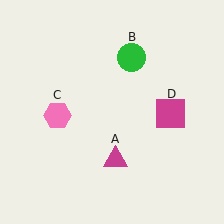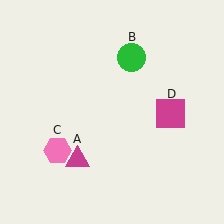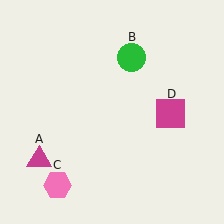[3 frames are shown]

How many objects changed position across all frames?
2 objects changed position: magenta triangle (object A), pink hexagon (object C).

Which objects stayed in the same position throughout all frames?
Green circle (object B) and magenta square (object D) remained stationary.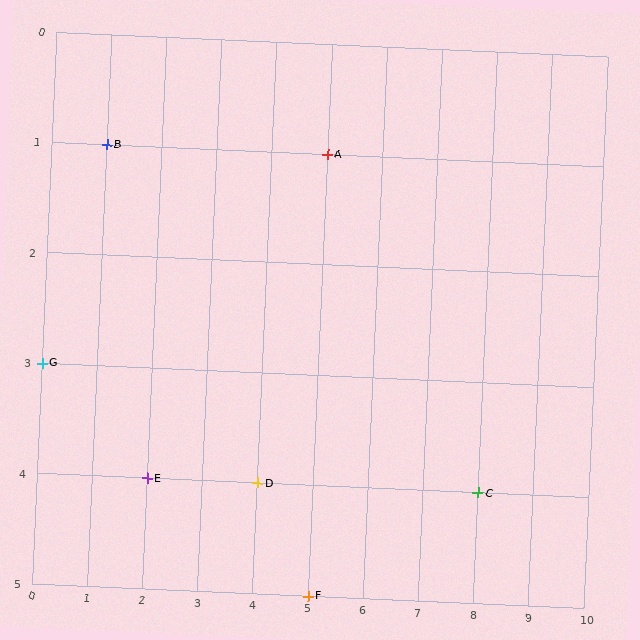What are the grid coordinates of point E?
Point E is at grid coordinates (2, 4).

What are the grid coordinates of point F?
Point F is at grid coordinates (5, 5).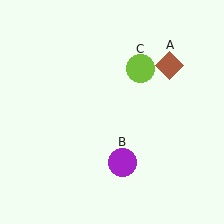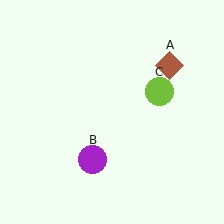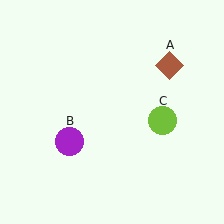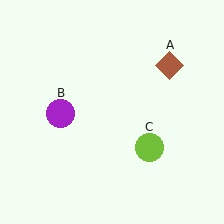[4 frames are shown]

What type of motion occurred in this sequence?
The purple circle (object B), lime circle (object C) rotated clockwise around the center of the scene.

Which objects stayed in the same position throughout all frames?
Brown diamond (object A) remained stationary.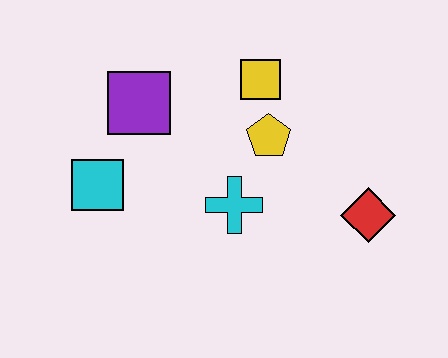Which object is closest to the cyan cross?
The yellow pentagon is closest to the cyan cross.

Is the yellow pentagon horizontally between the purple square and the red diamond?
Yes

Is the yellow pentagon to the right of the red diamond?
No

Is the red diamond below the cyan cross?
Yes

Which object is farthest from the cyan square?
The red diamond is farthest from the cyan square.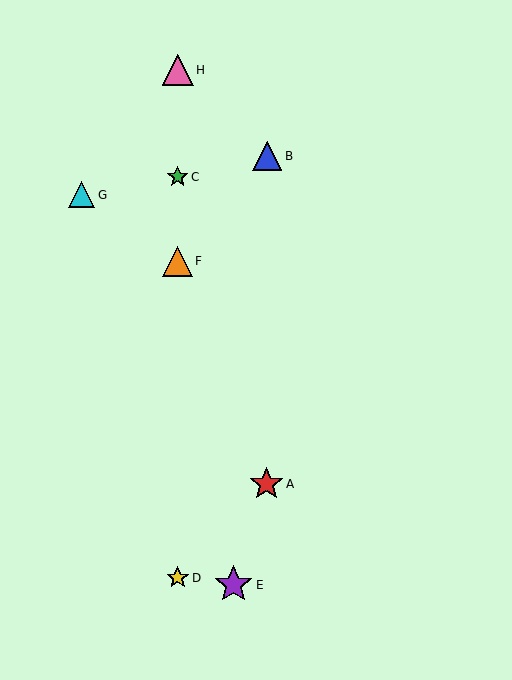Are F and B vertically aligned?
No, F is at x≈178 and B is at x≈267.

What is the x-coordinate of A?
Object A is at x≈266.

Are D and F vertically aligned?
Yes, both are at x≈178.